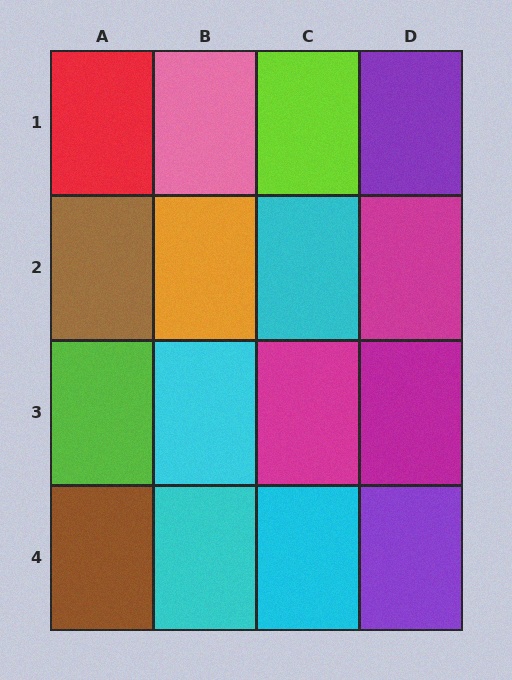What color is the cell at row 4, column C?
Cyan.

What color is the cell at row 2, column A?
Brown.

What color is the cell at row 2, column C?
Cyan.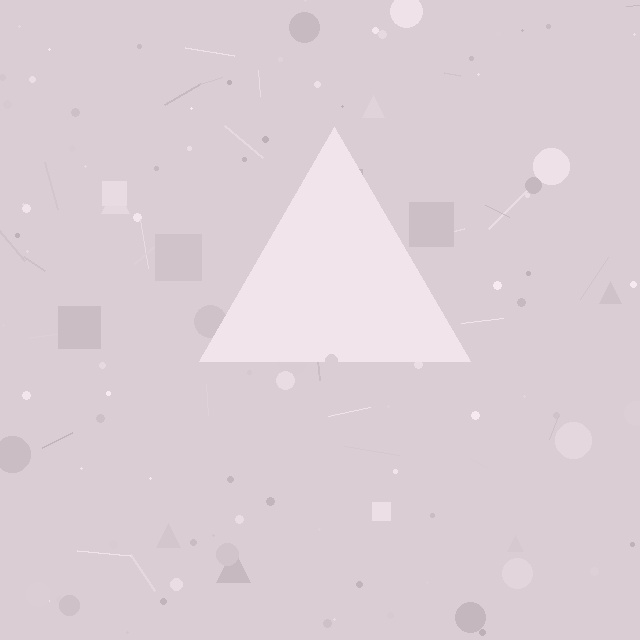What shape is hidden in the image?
A triangle is hidden in the image.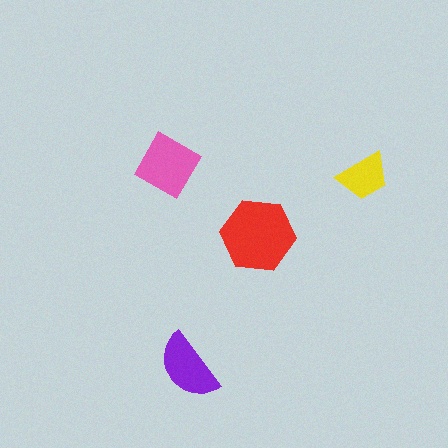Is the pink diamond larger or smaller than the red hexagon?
Smaller.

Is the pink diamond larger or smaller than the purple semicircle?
Larger.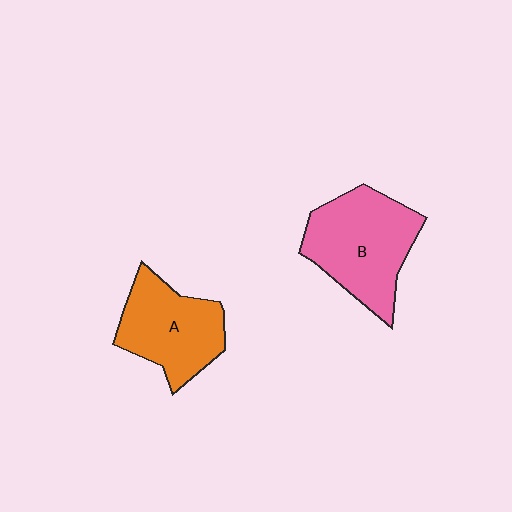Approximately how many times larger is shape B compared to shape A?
Approximately 1.2 times.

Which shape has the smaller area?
Shape A (orange).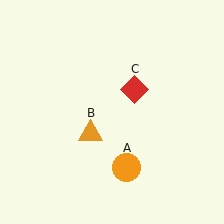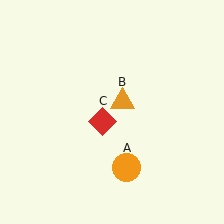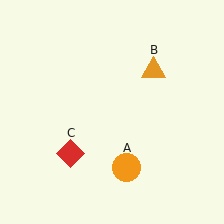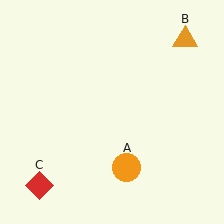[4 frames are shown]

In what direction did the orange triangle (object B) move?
The orange triangle (object B) moved up and to the right.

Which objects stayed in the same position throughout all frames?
Orange circle (object A) remained stationary.